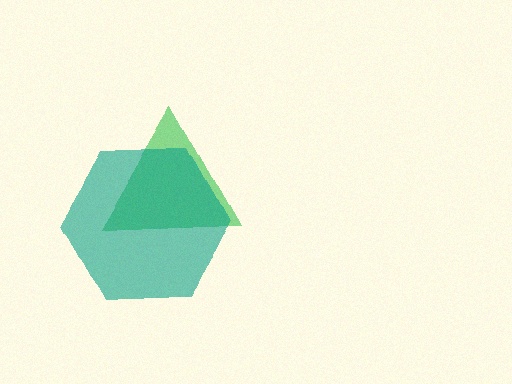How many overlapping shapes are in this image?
There are 2 overlapping shapes in the image.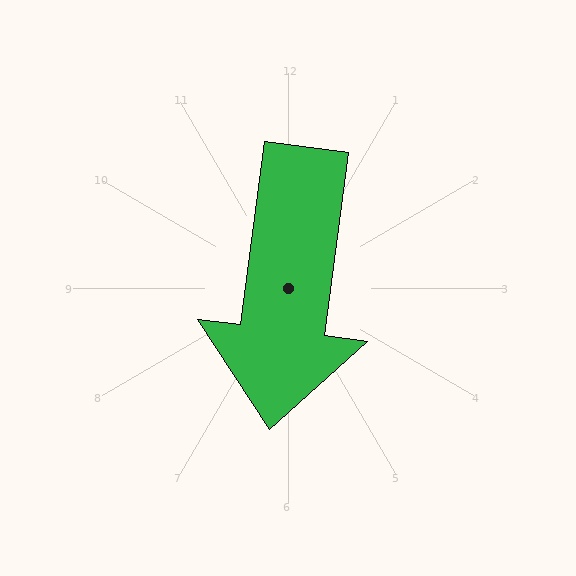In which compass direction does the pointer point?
South.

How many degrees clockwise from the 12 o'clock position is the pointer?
Approximately 187 degrees.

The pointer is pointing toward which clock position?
Roughly 6 o'clock.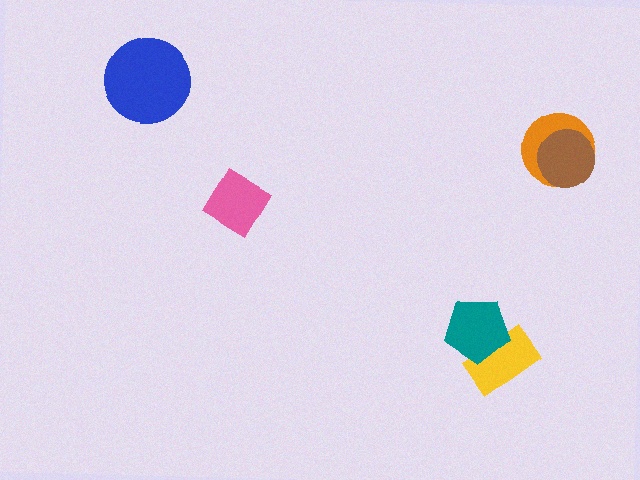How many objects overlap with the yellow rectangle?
1 object overlaps with the yellow rectangle.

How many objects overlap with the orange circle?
1 object overlaps with the orange circle.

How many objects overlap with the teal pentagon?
1 object overlaps with the teal pentagon.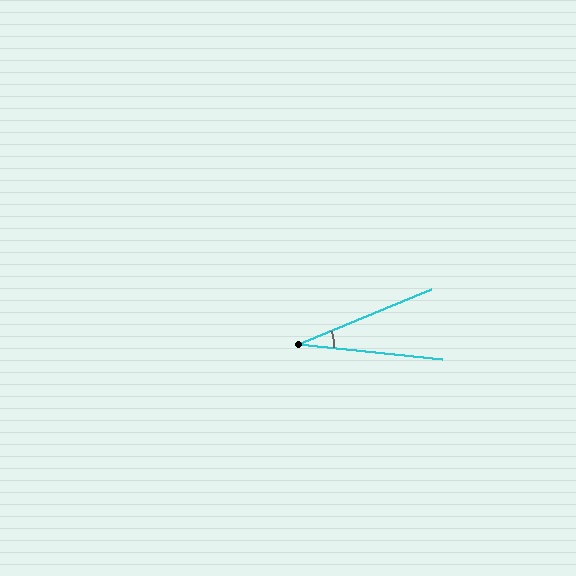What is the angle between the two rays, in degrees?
Approximately 28 degrees.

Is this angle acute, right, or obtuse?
It is acute.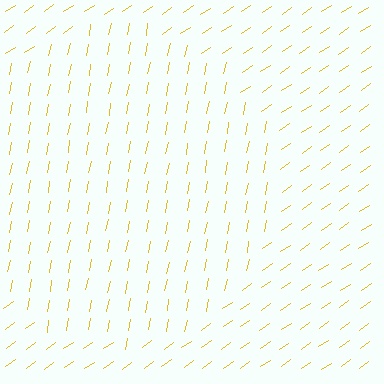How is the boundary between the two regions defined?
The boundary is defined purely by a change in line orientation (approximately 45 degrees difference). All lines are the same color and thickness.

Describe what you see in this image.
The image is filled with small yellow line segments. A circle region in the image has lines oriented differently from the surrounding lines, creating a visible texture boundary.